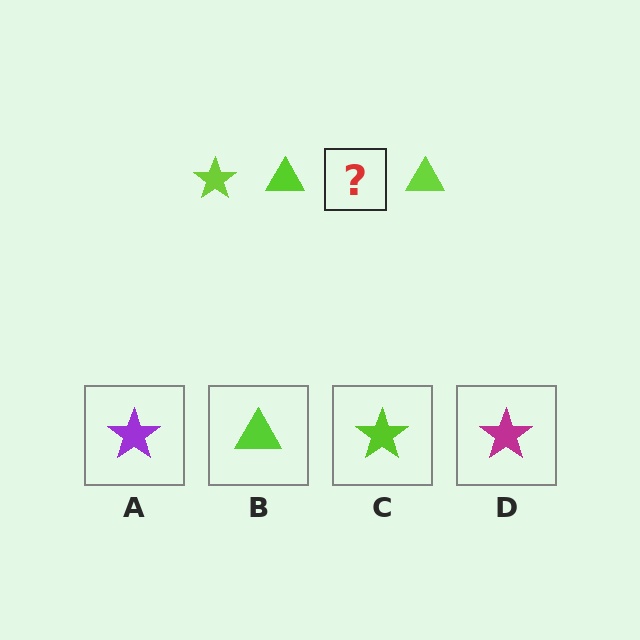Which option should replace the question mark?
Option C.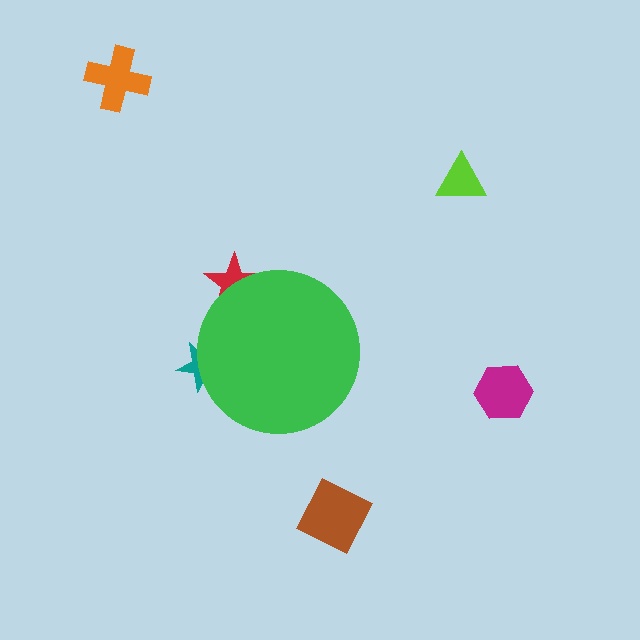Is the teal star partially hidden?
Yes, the teal star is partially hidden behind the green circle.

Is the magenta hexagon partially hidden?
No, the magenta hexagon is fully visible.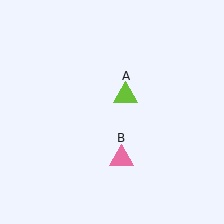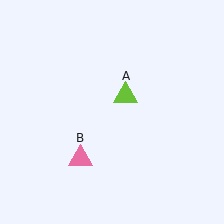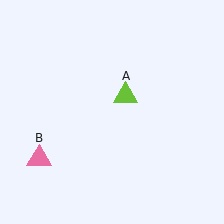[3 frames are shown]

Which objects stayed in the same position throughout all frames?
Lime triangle (object A) remained stationary.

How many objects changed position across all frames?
1 object changed position: pink triangle (object B).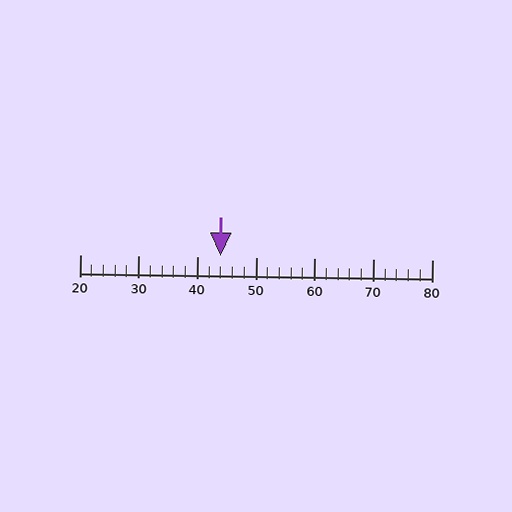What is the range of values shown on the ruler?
The ruler shows values from 20 to 80.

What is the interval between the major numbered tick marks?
The major tick marks are spaced 10 units apart.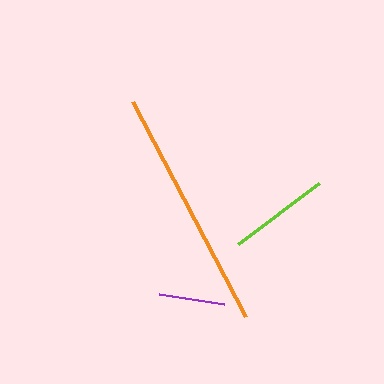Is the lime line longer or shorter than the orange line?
The orange line is longer than the lime line.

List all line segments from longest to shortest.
From longest to shortest: orange, lime, purple.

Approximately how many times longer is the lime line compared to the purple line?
The lime line is approximately 1.5 times the length of the purple line.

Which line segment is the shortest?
The purple line is the shortest at approximately 66 pixels.